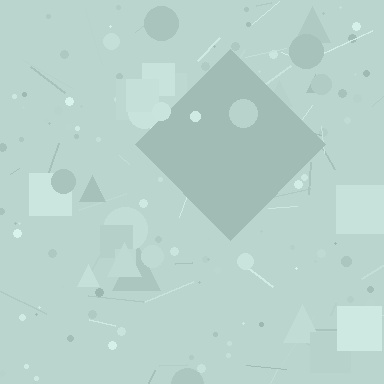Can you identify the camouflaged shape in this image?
The camouflaged shape is a diamond.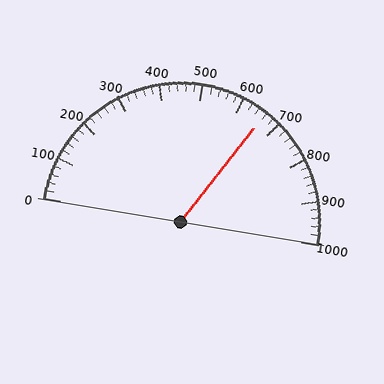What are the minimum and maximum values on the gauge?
The gauge ranges from 0 to 1000.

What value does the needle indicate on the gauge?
The needle indicates approximately 660.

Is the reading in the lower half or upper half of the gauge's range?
The reading is in the upper half of the range (0 to 1000).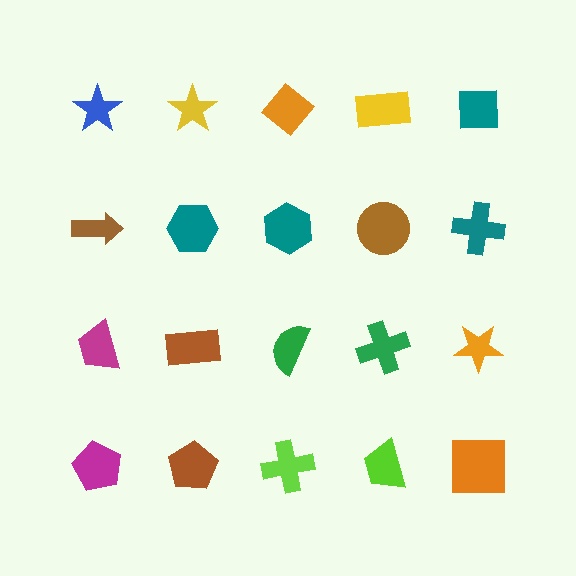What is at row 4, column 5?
An orange square.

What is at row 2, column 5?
A teal cross.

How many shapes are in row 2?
5 shapes.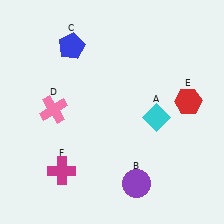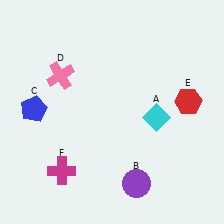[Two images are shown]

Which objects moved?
The objects that moved are: the blue pentagon (C), the pink cross (D).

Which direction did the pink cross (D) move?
The pink cross (D) moved up.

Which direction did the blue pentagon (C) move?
The blue pentagon (C) moved down.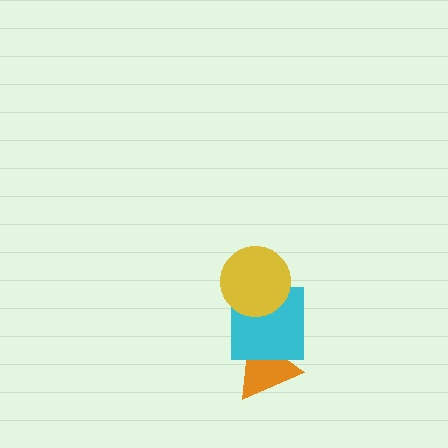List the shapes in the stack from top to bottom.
From top to bottom: the yellow circle, the cyan square, the orange triangle.